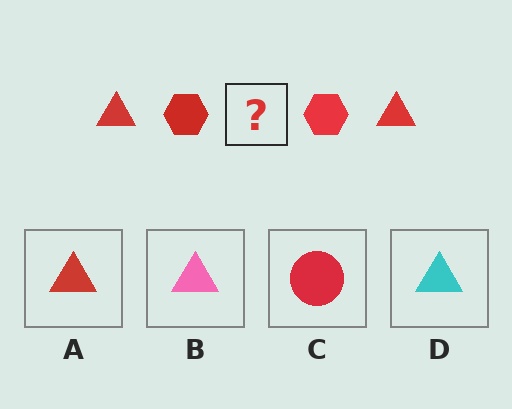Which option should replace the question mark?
Option A.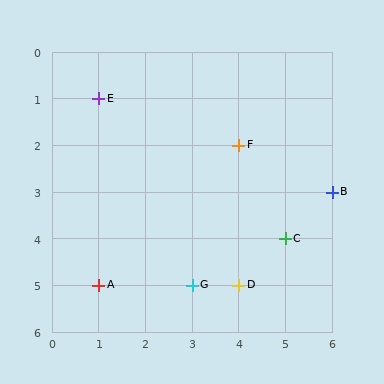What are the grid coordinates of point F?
Point F is at grid coordinates (4, 2).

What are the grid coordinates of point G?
Point G is at grid coordinates (3, 5).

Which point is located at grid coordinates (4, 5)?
Point D is at (4, 5).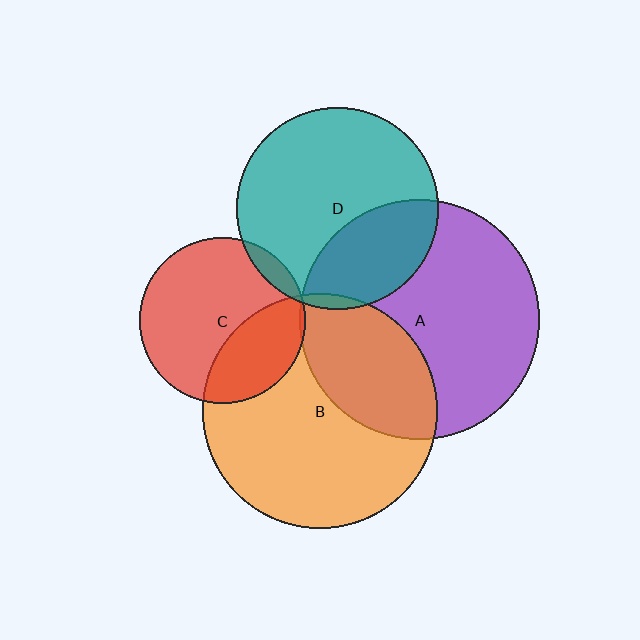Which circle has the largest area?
Circle A (purple).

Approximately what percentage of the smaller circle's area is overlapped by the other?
Approximately 5%.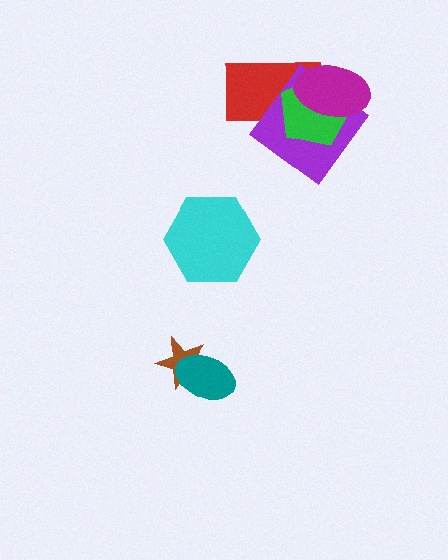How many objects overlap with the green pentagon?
3 objects overlap with the green pentagon.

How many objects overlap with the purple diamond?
3 objects overlap with the purple diamond.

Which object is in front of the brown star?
The teal ellipse is in front of the brown star.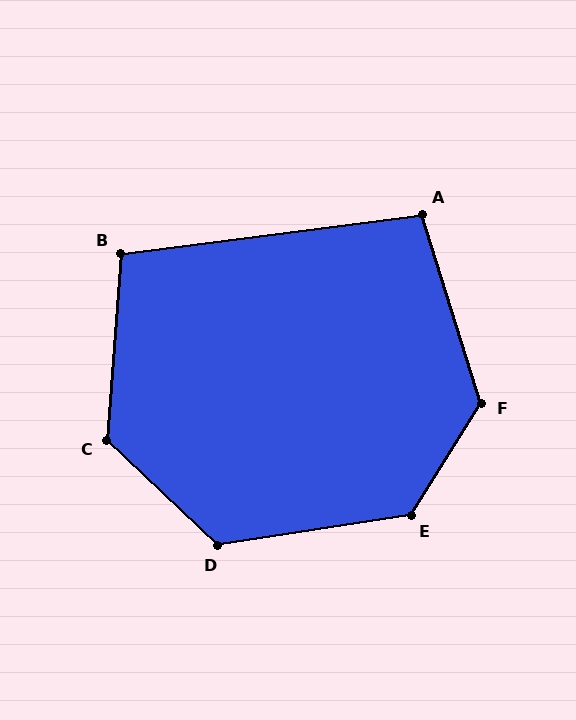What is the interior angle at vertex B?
Approximately 102 degrees (obtuse).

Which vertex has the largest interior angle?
E, at approximately 131 degrees.